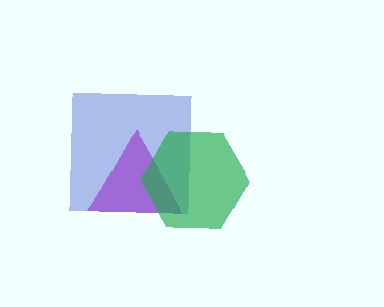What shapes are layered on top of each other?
The layered shapes are: a blue square, a purple triangle, a green hexagon.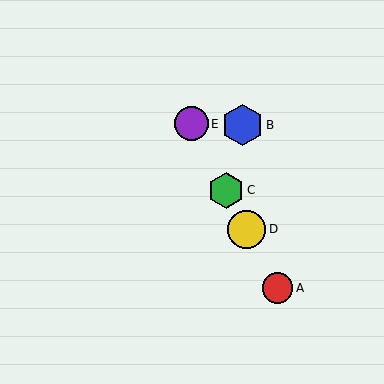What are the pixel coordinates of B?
Object B is at (242, 125).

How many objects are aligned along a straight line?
4 objects (A, C, D, E) are aligned along a straight line.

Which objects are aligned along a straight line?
Objects A, C, D, E are aligned along a straight line.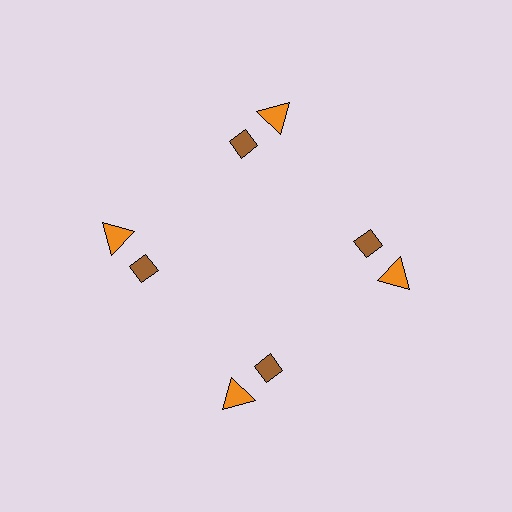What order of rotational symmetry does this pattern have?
This pattern has 4-fold rotational symmetry.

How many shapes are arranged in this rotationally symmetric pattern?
There are 8 shapes, arranged in 4 groups of 2.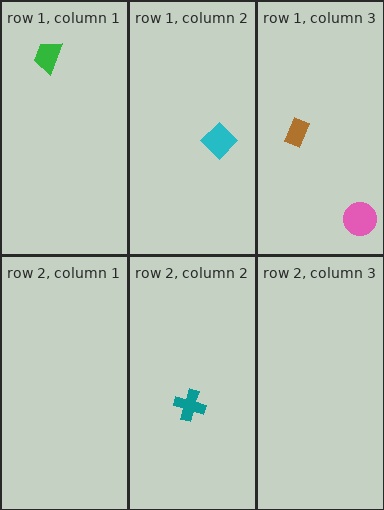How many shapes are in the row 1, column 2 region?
1.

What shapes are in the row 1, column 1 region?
The green trapezoid.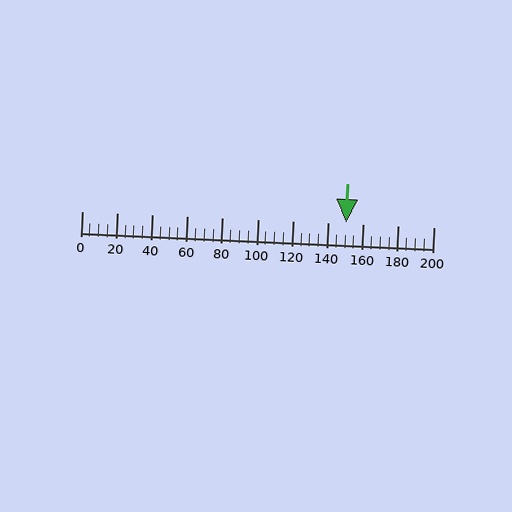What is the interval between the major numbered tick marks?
The major tick marks are spaced 20 units apart.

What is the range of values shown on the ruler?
The ruler shows values from 0 to 200.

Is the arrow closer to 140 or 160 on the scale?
The arrow is closer to 160.